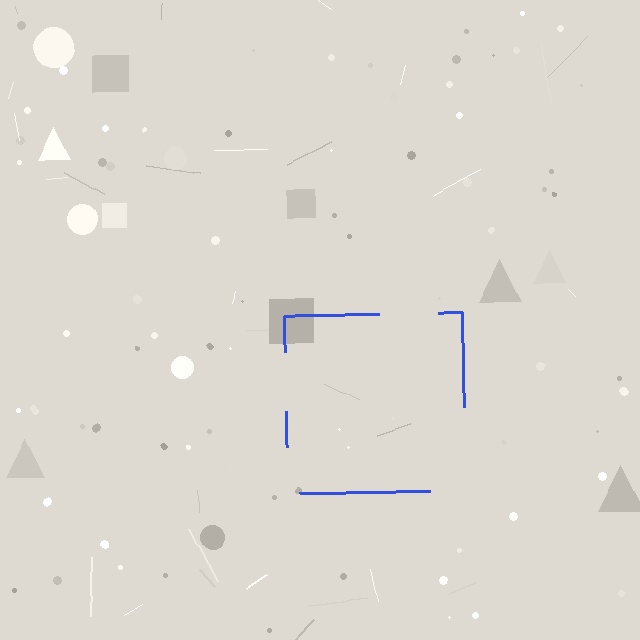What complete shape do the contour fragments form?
The contour fragments form a square.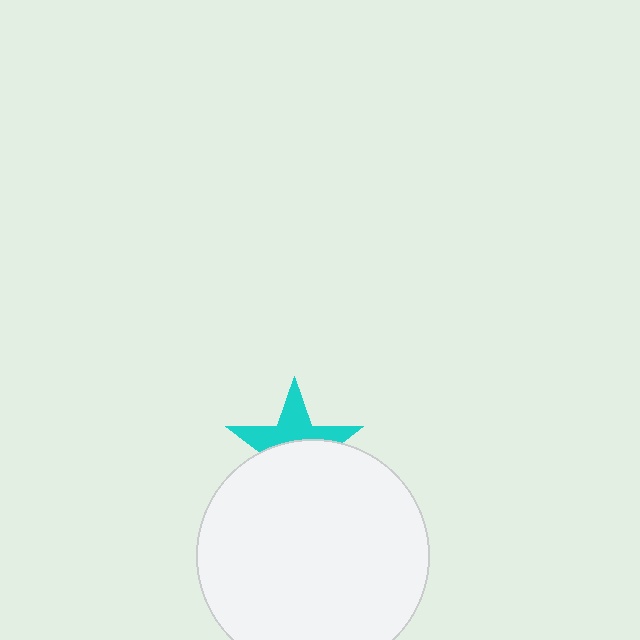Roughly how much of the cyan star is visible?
About half of it is visible (roughly 46%).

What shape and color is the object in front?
The object in front is a white circle.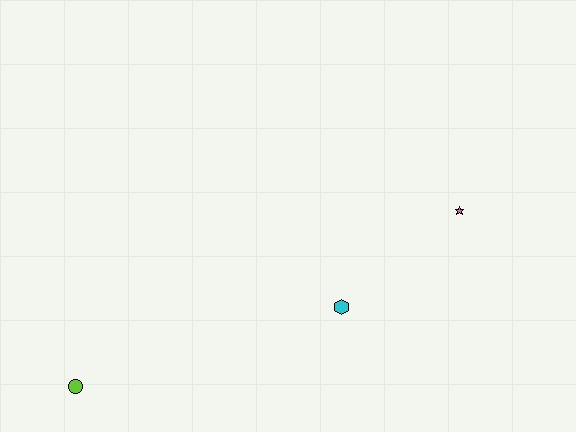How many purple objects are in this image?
There are no purple objects.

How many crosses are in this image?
There are no crosses.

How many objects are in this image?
There are 3 objects.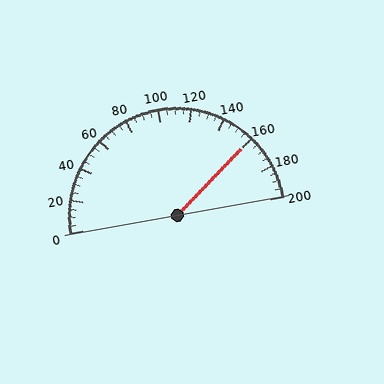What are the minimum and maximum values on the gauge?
The gauge ranges from 0 to 200.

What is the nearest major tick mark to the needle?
The nearest major tick mark is 160.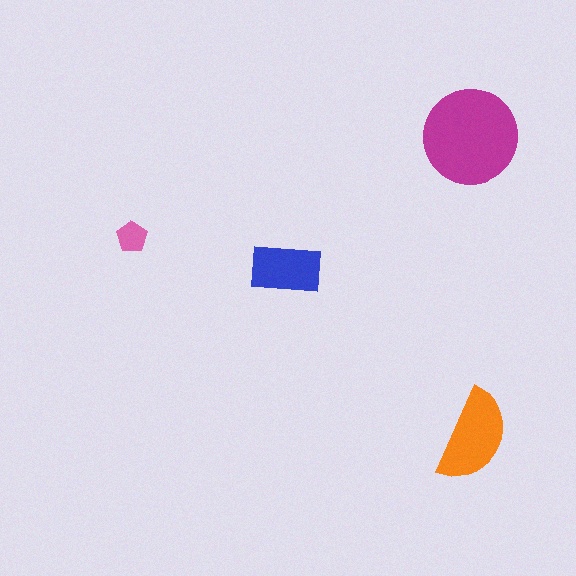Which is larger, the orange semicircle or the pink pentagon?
The orange semicircle.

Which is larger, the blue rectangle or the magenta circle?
The magenta circle.